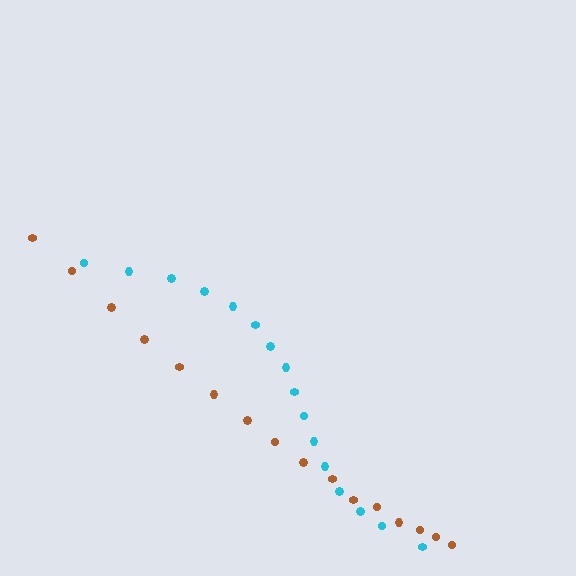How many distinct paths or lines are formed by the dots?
There are 2 distinct paths.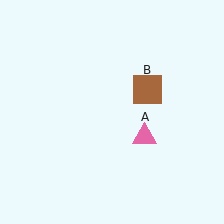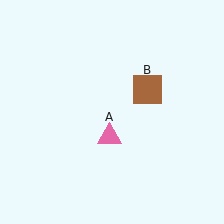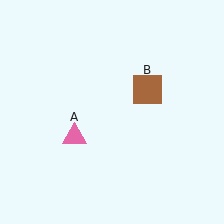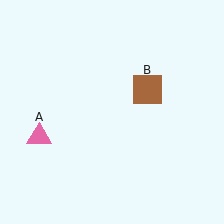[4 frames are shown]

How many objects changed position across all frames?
1 object changed position: pink triangle (object A).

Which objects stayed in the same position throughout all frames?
Brown square (object B) remained stationary.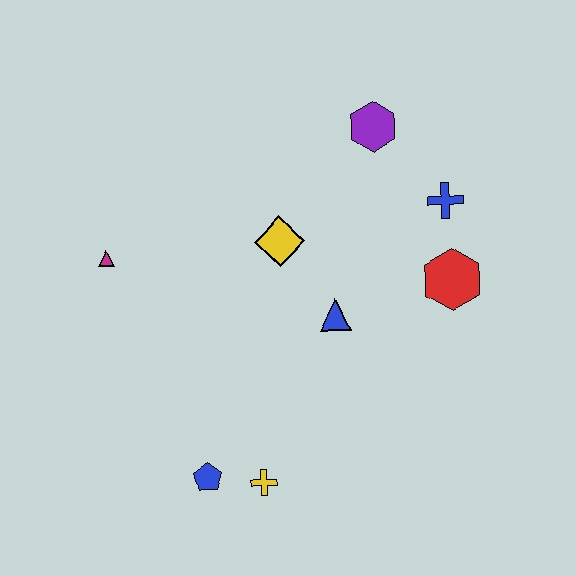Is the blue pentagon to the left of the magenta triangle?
No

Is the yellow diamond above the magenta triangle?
Yes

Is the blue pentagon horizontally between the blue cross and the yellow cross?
No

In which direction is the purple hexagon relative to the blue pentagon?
The purple hexagon is above the blue pentagon.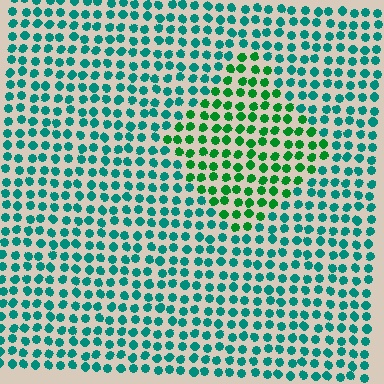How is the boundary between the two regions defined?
The boundary is defined purely by a slight shift in hue (about 39 degrees). Spacing, size, and orientation are identical on both sides.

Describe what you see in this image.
The image is filled with small teal elements in a uniform arrangement. A diamond-shaped region is visible where the elements are tinted to a slightly different hue, forming a subtle color boundary.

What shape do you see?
I see a diamond.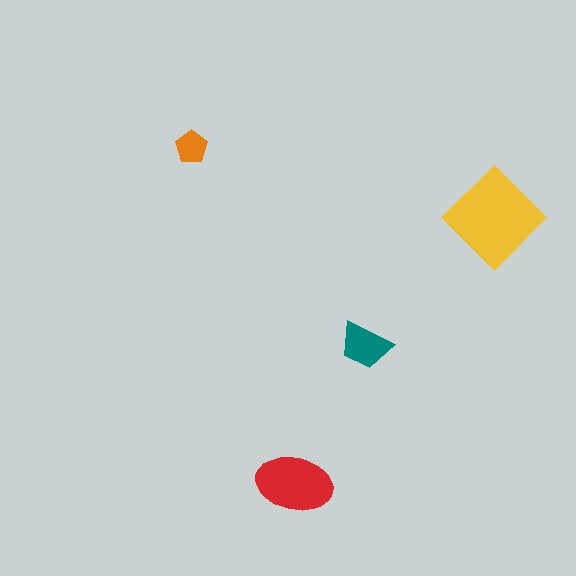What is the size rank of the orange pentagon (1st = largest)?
4th.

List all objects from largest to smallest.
The yellow diamond, the red ellipse, the teal trapezoid, the orange pentagon.